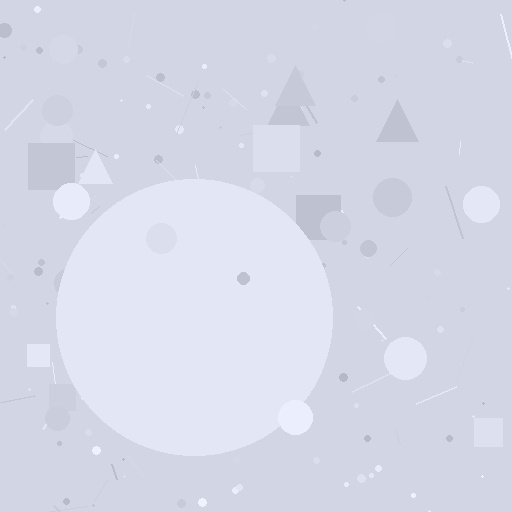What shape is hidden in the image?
A circle is hidden in the image.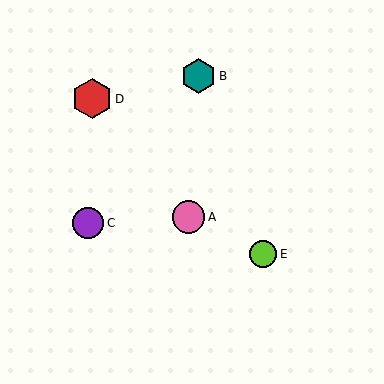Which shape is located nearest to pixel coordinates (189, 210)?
The pink circle (labeled A) at (188, 217) is nearest to that location.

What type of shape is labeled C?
Shape C is a purple circle.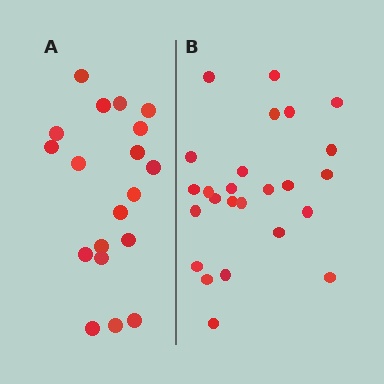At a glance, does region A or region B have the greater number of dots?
Region B (the right region) has more dots.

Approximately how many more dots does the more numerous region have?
Region B has about 6 more dots than region A.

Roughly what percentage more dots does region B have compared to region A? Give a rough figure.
About 30% more.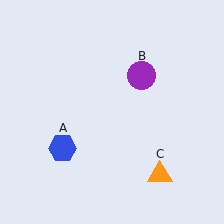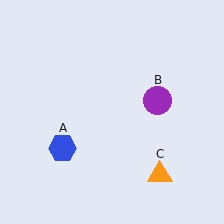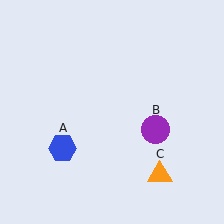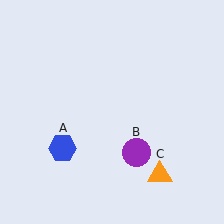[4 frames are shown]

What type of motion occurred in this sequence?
The purple circle (object B) rotated clockwise around the center of the scene.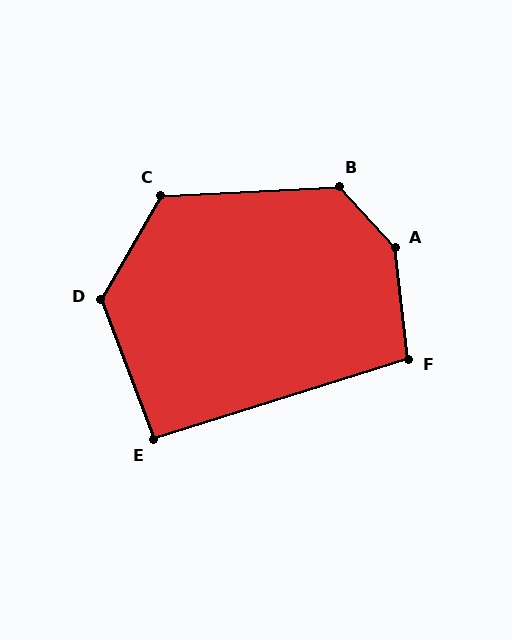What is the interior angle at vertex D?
Approximately 129 degrees (obtuse).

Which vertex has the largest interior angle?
A, at approximately 144 degrees.